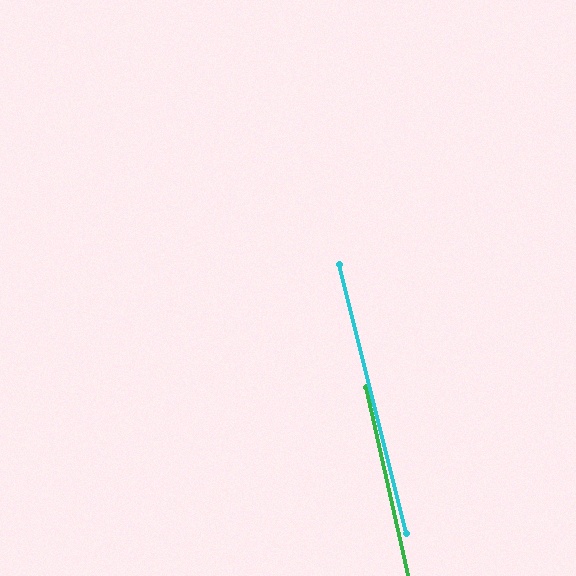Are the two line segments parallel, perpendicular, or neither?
Parallel — their directions differ by only 1.5°.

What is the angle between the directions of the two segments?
Approximately 1 degree.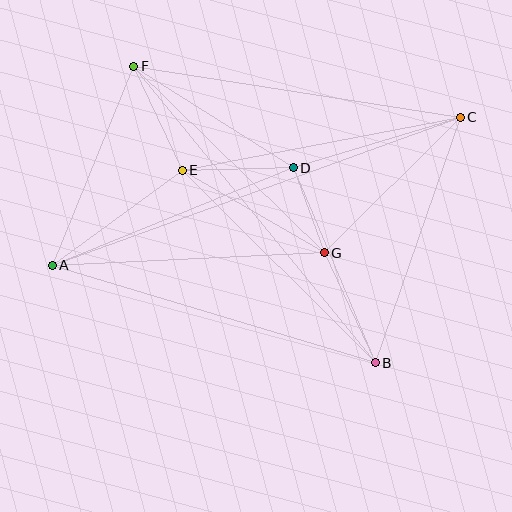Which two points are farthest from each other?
Points A and C are farthest from each other.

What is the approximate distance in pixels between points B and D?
The distance between B and D is approximately 212 pixels.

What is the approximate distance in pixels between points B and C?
The distance between B and C is approximately 260 pixels.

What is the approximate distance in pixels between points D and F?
The distance between D and F is approximately 189 pixels.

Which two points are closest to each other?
Points D and G are closest to each other.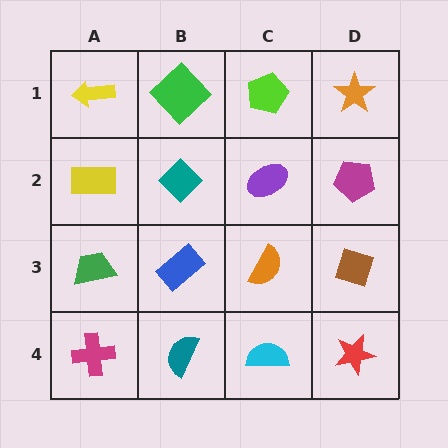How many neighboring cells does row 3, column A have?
3.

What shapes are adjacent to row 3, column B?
A teal diamond (row 2, column B), a teal semicircle (row 4, column B), a green trapezoid (row 3, column A), an orange semicircle (row 3, column C).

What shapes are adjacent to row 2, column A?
A yellow arrow (row 1, column A), a green trapezoid (row 3, column A), a teal diamond (row 2, column B).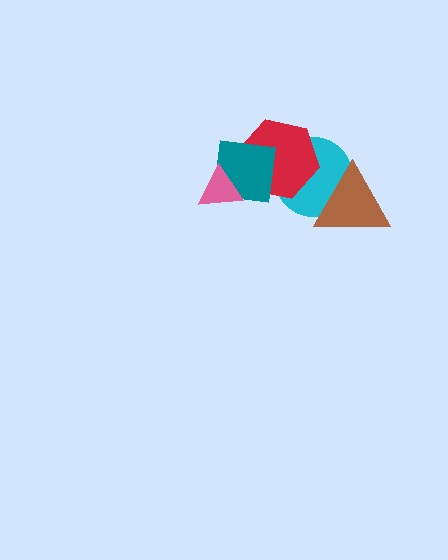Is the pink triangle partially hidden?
No, no other shape covers it.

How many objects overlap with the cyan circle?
3 objects overlap with the cyan circle.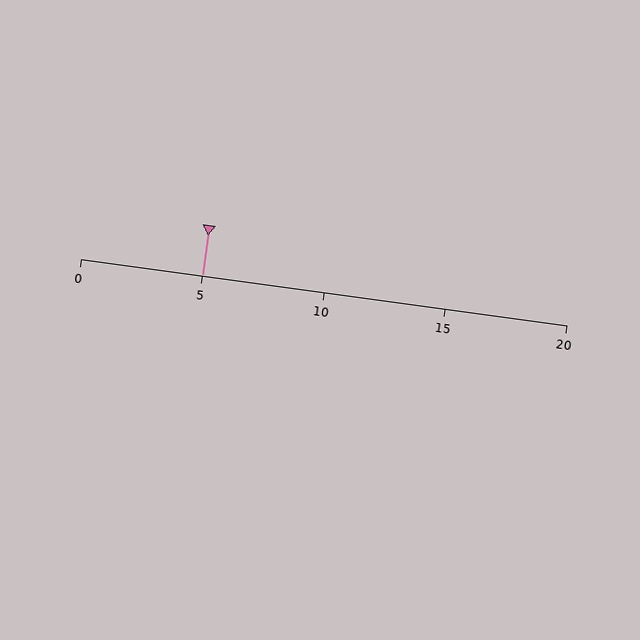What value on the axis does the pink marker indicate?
The marker indicates approximately 5.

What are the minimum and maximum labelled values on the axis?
The axis runs from 0 to 20.